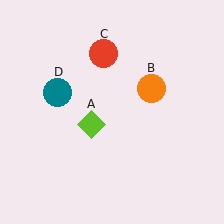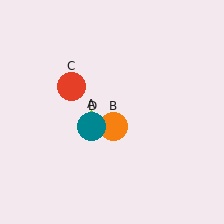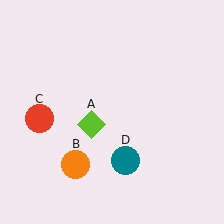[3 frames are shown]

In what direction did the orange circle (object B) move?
The orange circle (object B) moved down and to the left.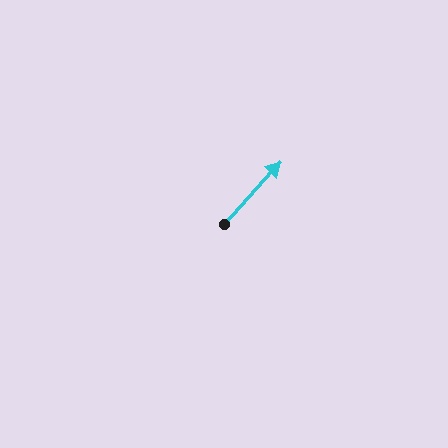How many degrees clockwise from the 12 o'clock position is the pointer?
Approximately 42 degrees.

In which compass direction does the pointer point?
Northeast.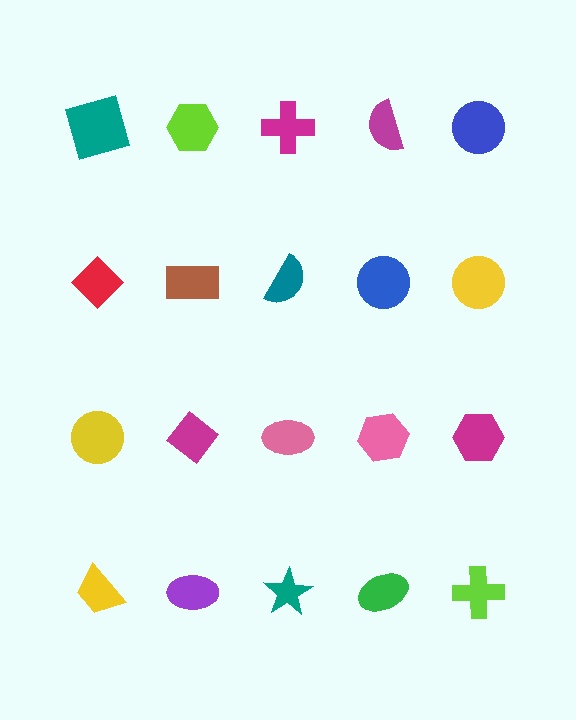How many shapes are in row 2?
5 shapes.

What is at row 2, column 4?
A blue circle.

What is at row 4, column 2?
A purple ellipse.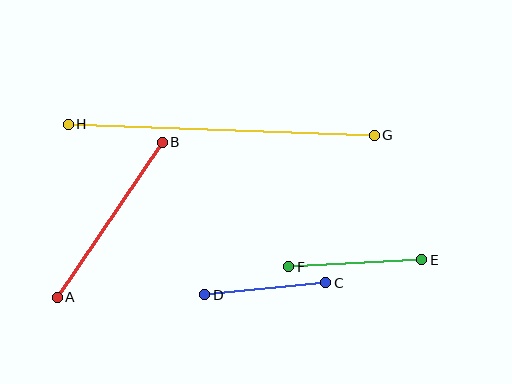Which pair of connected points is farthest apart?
Points G and H are farthest apart.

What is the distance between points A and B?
The distance is approximately 187 pixels.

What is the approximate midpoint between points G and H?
The midpoint is at approximately (221, 130) pixels.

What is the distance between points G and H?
The distance is approximately 306 pixels.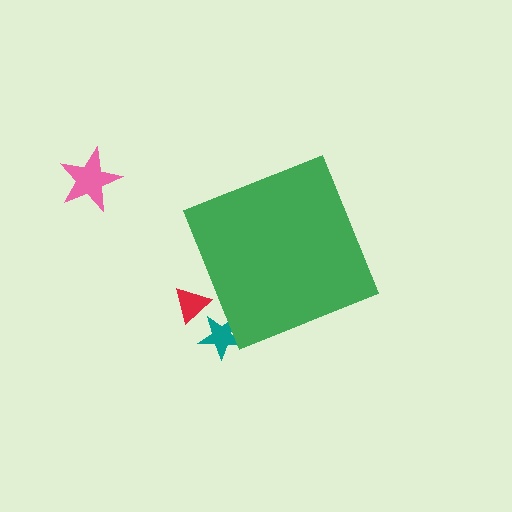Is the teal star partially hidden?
Yes, the teal star is partially hidden behind the green diamond.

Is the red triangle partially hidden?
Yes, the red triangle is partially hidden behind the green diamond.